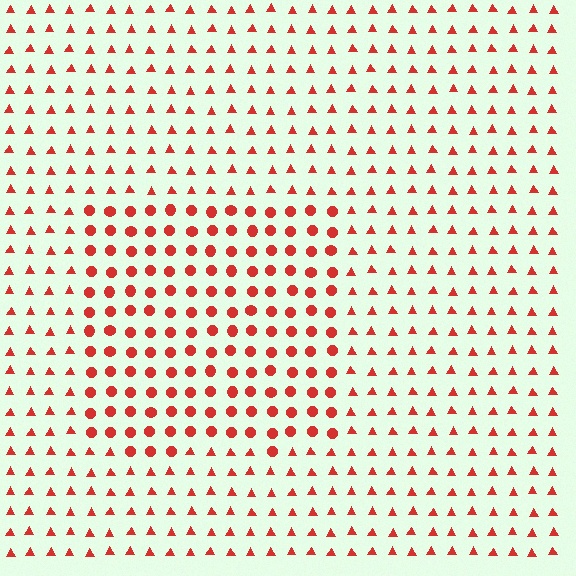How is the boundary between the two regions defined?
The boundary is defined by a change in element shape: circles inside vs. triangles outside. All elements share the same color and spacing.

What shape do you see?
I see a rectangle.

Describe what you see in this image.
The image is filled with small red elements arranged in a uniform grid. A rectangle-shaped region contains circles, while the surrounding area contains triangles. The boundary is defined purely by the change in element shape.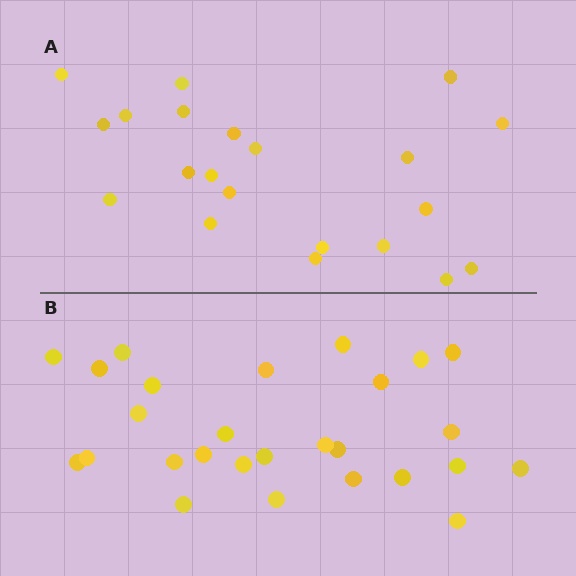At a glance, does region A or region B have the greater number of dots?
Region B (the bottom region) has more dots.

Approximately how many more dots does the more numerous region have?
Region B has about 6 more dots than region A.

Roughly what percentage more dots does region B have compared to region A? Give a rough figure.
About 30% more.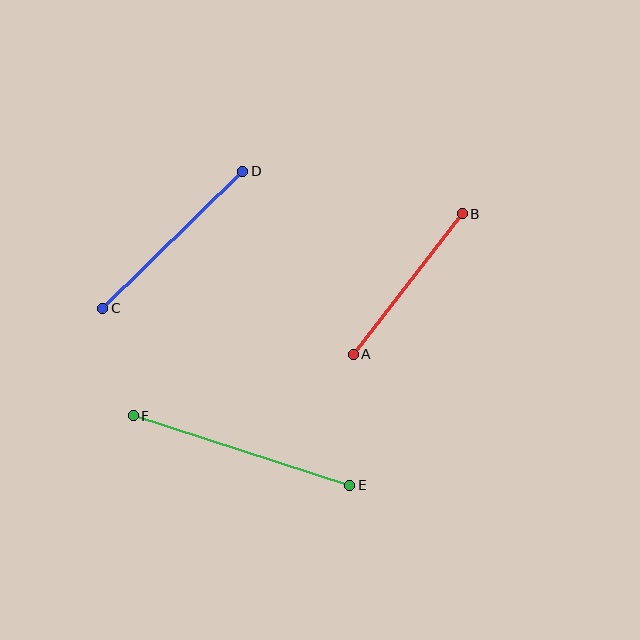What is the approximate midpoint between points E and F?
The midpoint is at approximately (241, 450) pixels.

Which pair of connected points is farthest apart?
Points E and F are farthest apart.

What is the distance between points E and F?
The distance is approximately 227 pixels.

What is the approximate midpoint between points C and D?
The midpoint is at approximately (173, 240) pixels.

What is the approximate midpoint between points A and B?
The midpoint is at approximately (408, 284) pixels.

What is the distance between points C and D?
The distance is approximately 196 pixels.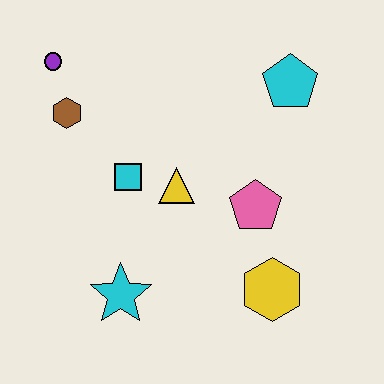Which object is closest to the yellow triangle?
The cyan square is closest to the yellow triangle.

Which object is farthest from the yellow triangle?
The purple circle is farthest from the yellow triangle.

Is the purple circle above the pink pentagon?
Yes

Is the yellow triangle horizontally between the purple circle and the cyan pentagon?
Yes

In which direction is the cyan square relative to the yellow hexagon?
The cyan square is to the left of the yellow hexagon.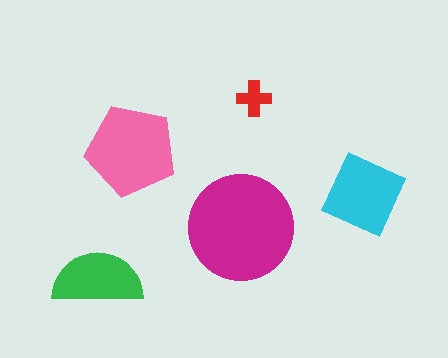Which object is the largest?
The magenta circle.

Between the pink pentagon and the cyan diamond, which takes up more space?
The pink pentagon.